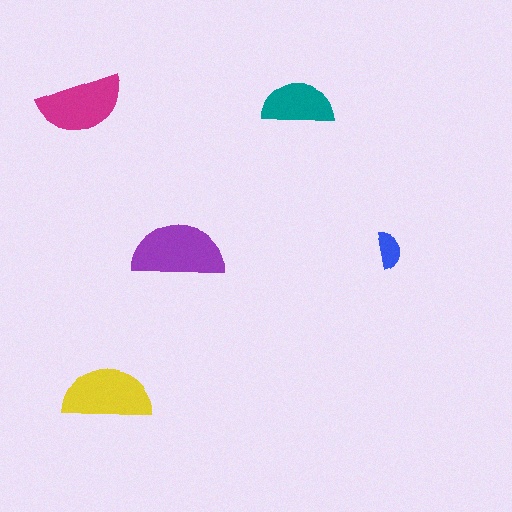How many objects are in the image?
There are 5 objects in the image.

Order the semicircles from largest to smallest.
the purple one, the yellow one, the magenta one, the teal one, the blue one.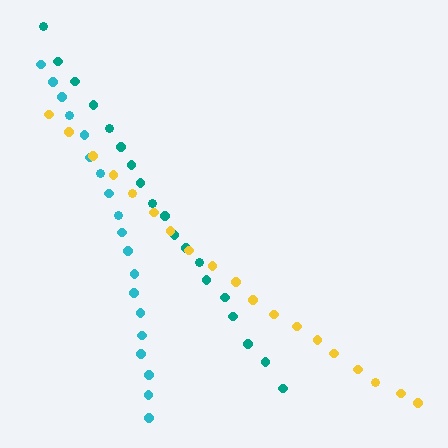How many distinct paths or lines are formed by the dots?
There are 3 distinct paths.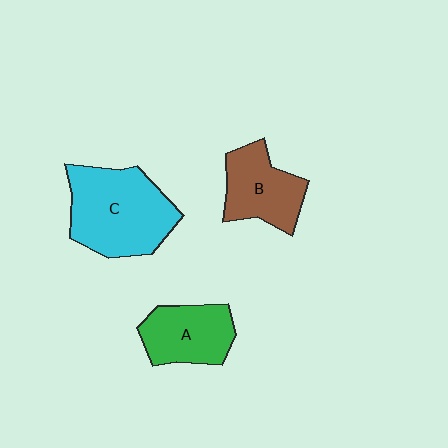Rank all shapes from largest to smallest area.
From largest to smallest: C (cyan), B (brown), A (green).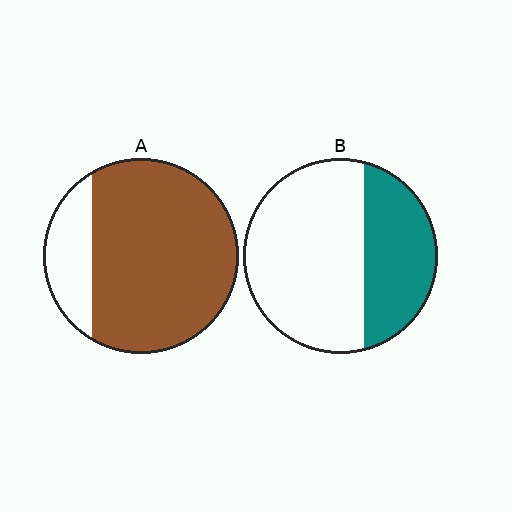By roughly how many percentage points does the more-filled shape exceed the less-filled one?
By roughly 45 percentage points (A over B).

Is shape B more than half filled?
No.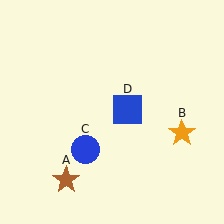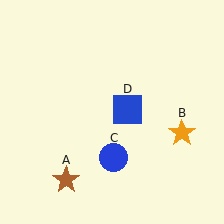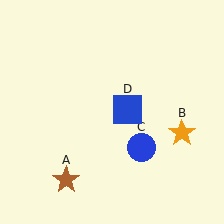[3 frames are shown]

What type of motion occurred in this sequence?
The blue circle (object C) rotated counterclockwise around the center of the scene.